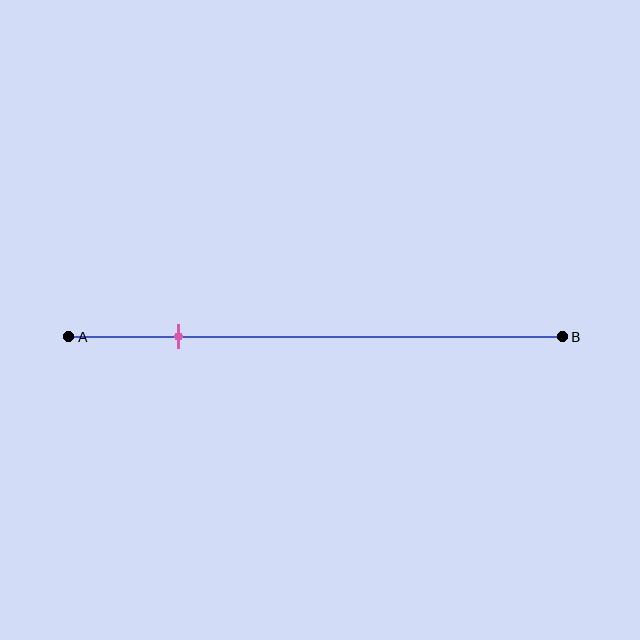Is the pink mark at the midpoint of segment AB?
No, the mark is at about 20% from A, not at the 50% midpoint.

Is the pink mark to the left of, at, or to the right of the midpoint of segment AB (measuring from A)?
The pink mark is to the left of the midpoint of segment AB.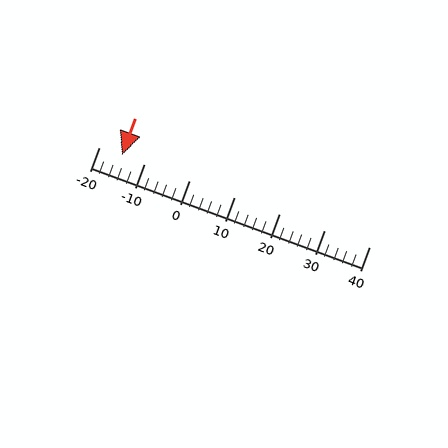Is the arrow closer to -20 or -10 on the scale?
The arrow is closer to -10.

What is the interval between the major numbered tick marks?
The major tick marks are spaced 10 units apart.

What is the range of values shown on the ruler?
The ruler shows values from -20 to 40.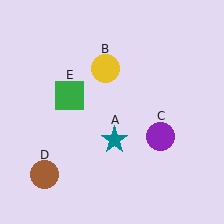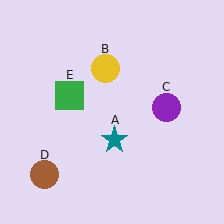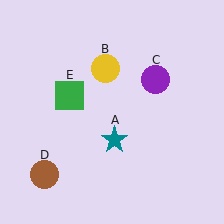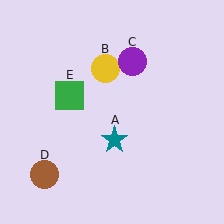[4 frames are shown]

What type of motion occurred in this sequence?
The purple circle (object C) rotated counterclockwise around the center of the scene.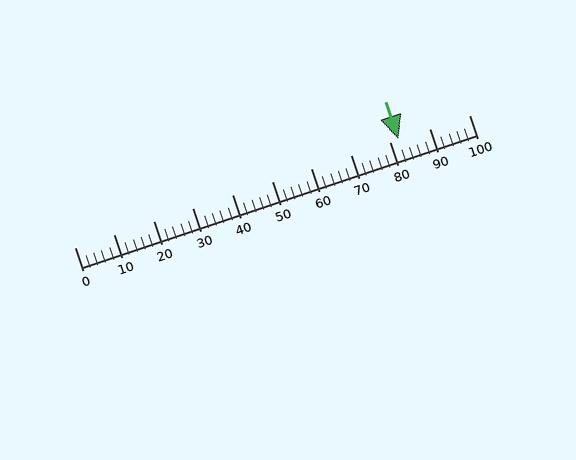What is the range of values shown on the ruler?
The ruler shows values from 0 to 100.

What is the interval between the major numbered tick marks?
The major tick marks are spaced 10 units apart.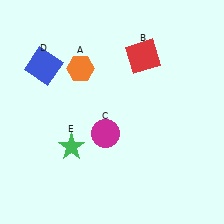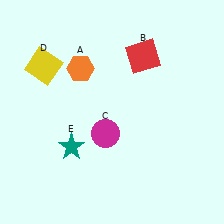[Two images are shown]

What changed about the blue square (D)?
In Image 1, D is blue. In Image 2, it changed to yellow.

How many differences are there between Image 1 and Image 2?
There are 2 differences between the two images.